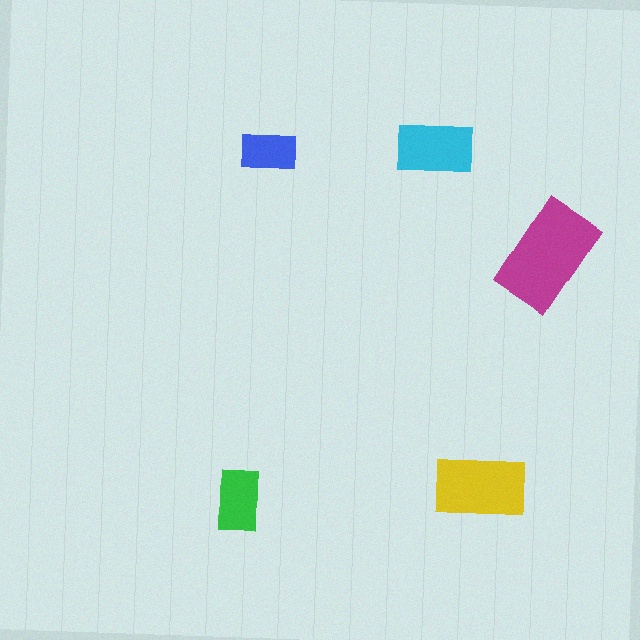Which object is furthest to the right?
The magenta rectangle is rightmost.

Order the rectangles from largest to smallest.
the magenta one, the yellow one, the cyan one, the green one, the blue one.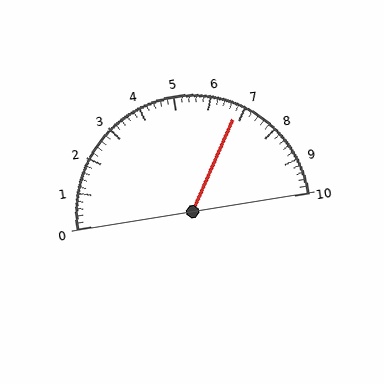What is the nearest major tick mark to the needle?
The nearest major tick mark is 7.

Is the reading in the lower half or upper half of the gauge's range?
The reading is in the upper half of the range (0 to 10).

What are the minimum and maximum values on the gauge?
The gauge ranges from 0 to 10.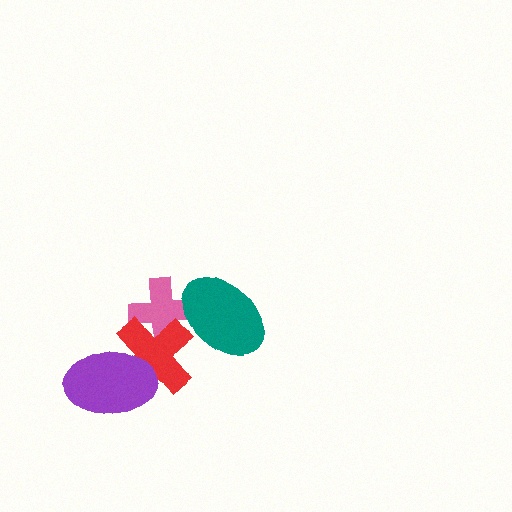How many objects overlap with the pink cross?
2 objects overlap with the pink cross.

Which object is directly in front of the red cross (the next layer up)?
The purple ellipse is directly in front of the red cross.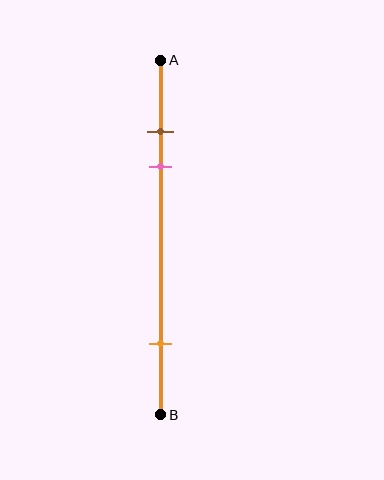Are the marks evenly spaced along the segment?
No, the marks are not evenly spaced.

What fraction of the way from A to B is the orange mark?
The orange mark is approximately 80% (0.8) of the way from A to B.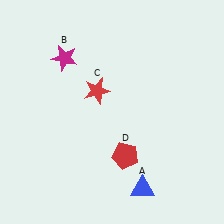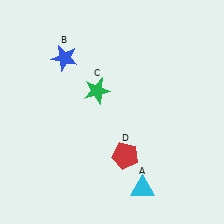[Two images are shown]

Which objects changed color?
A changed from blue to cyan. B changed from magenta to blue. C changed from red to green.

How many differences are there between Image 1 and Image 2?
There are 3 differences between the two images.